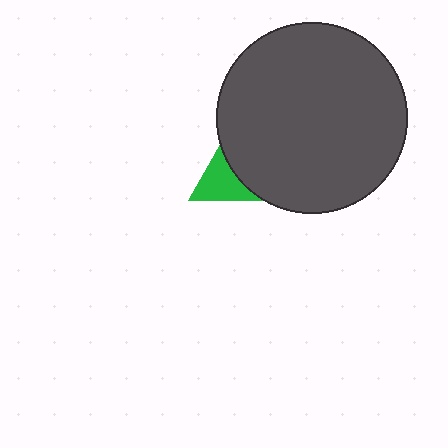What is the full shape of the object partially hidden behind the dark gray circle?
The partially hidden object is a green triangle.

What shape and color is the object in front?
The object in front is a dark gray circle.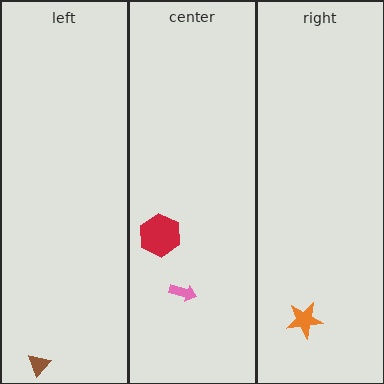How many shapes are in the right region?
1.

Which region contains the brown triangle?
The left region.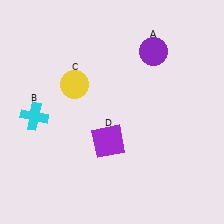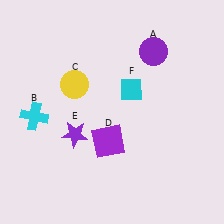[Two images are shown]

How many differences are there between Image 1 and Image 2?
There are 2 differences between the two images.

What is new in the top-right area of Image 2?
A cyan diamond (F) was added in the top-right area of Image 2.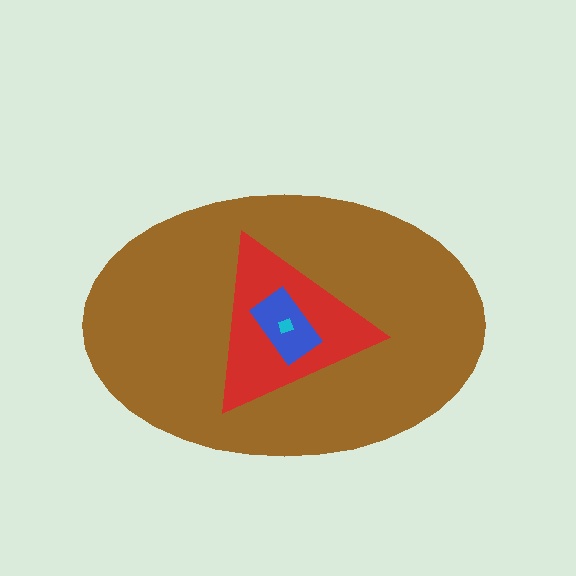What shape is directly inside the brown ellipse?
The red triangle.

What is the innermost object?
The cyan diamond.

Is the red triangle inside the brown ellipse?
Yes.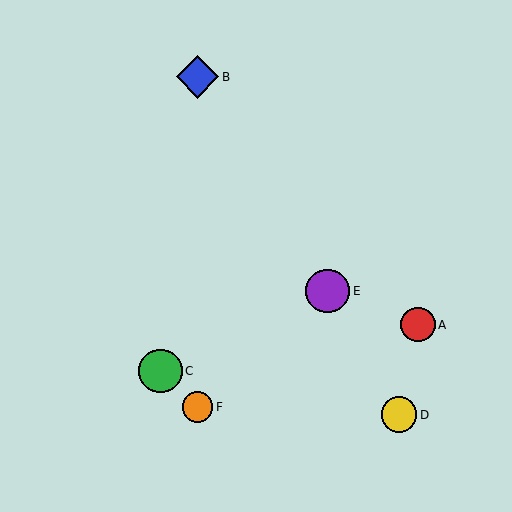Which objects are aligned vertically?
Objects B, F are aligned vertically.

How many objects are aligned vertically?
2 objects (B, F) are aligned vertically.